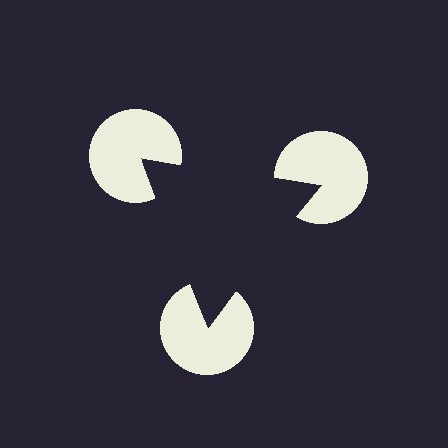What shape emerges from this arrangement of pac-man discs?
An illusory triangle — its edges are inferred from the aligned wedge cuts in the pac-man discs, not physically drawn.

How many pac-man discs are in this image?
There are 3 — one at each vertex of the illusory triangle.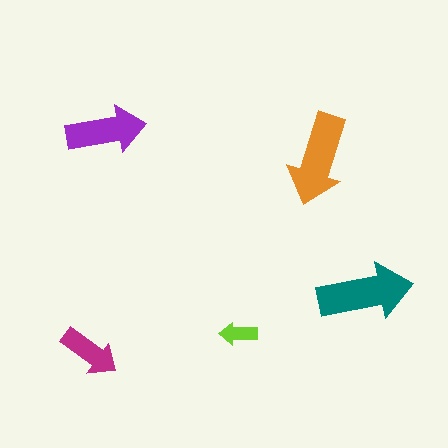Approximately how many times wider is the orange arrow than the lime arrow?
About 2.5 times wider.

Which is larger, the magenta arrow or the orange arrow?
The orange one.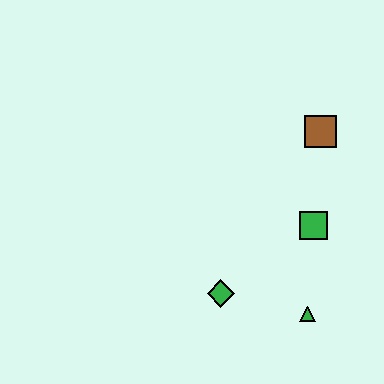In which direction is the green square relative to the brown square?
The green square is below the brown square.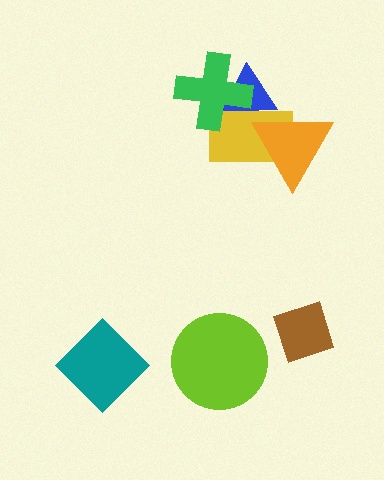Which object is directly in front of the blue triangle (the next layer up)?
The yellow rectangle is directly in front of the blue triangle.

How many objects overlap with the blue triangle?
3 objects overlap with the blue triangle.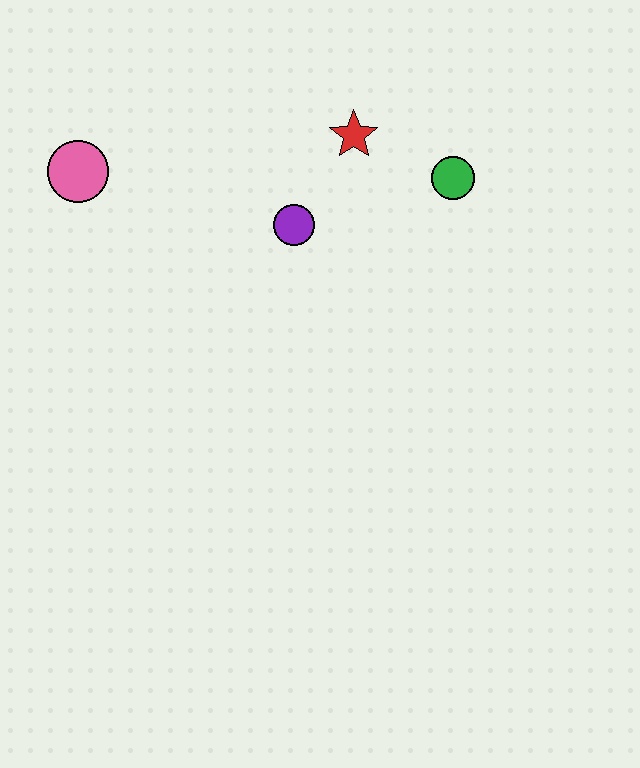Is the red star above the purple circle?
Yes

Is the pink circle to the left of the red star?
Yes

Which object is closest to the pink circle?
The purple circle is closest to the pink circle.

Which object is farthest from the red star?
The pink circle is farthest from the red star.